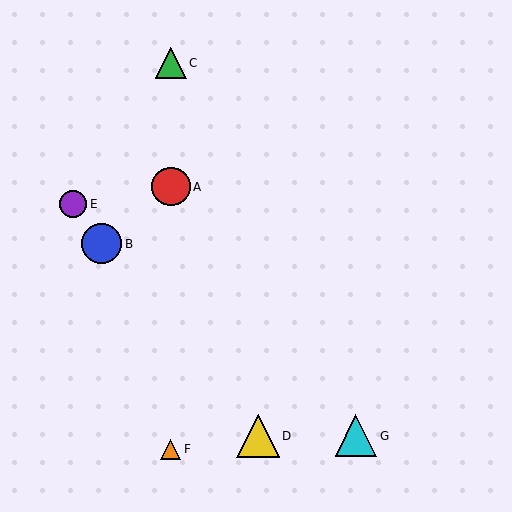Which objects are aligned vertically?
Objects A, C, F are aligned vertically.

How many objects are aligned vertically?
3 objects (A, C, F) are aligned vertically.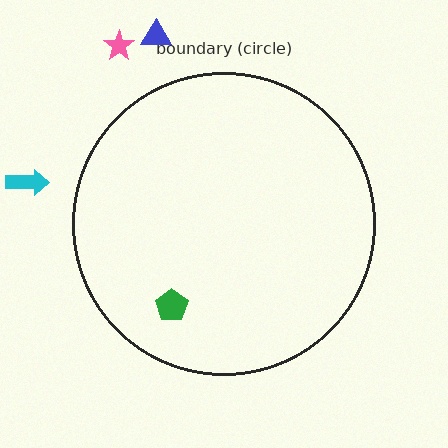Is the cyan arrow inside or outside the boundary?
Outside.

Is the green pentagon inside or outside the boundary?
Inside.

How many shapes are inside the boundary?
1 inside, 3 outside.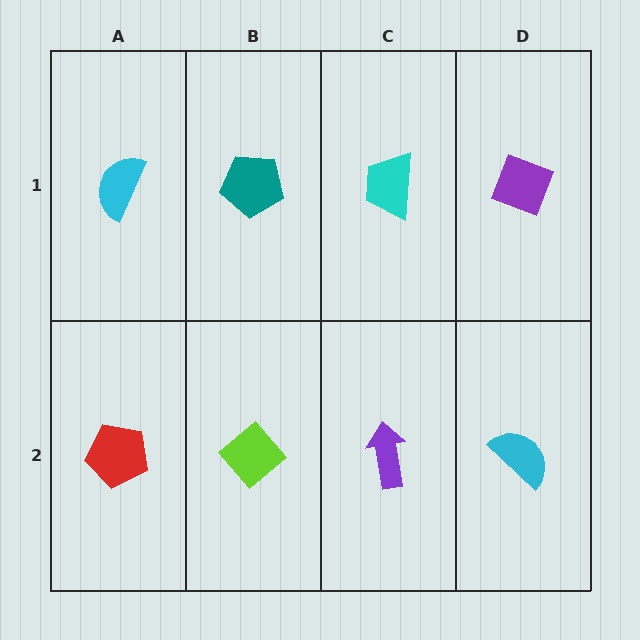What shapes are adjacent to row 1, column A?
A red pentagon (row 2, column A), a teal pentagon (row 1, column B).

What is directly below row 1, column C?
A purple arrow.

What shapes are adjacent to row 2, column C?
A cyan trapezoid (row 1, column C), a lime diamond (row 2, column B), a cyan semicircle (row 2, column D).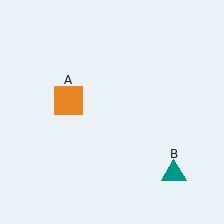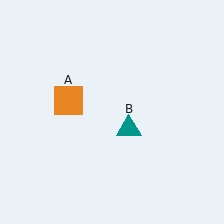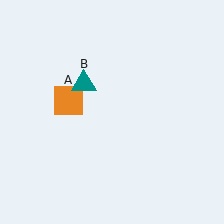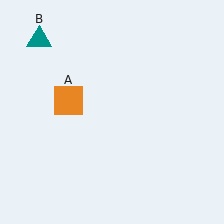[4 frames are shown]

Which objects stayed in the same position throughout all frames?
Orange square (object A) remained stationary.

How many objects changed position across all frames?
1 object changed position: teal triangle (object B).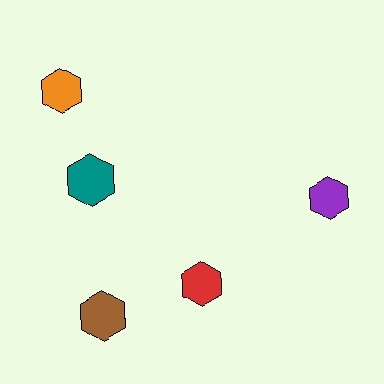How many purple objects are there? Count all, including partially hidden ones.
There is 1 purple object.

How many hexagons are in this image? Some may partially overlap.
There are 5 hexagons.